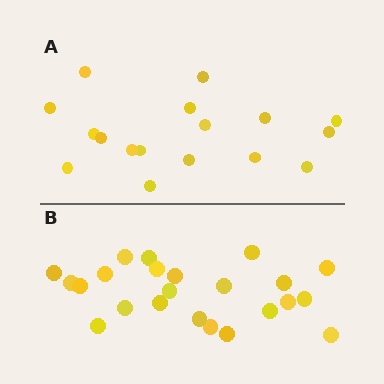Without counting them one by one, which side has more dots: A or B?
Region B (the bottom region) has more dots.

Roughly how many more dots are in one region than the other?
Region B has about 6 more dots than region A.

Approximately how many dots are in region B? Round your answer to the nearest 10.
About 20 dots. (The exact count is 23, which rounds to 20.)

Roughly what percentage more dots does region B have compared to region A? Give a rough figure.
About 35% more.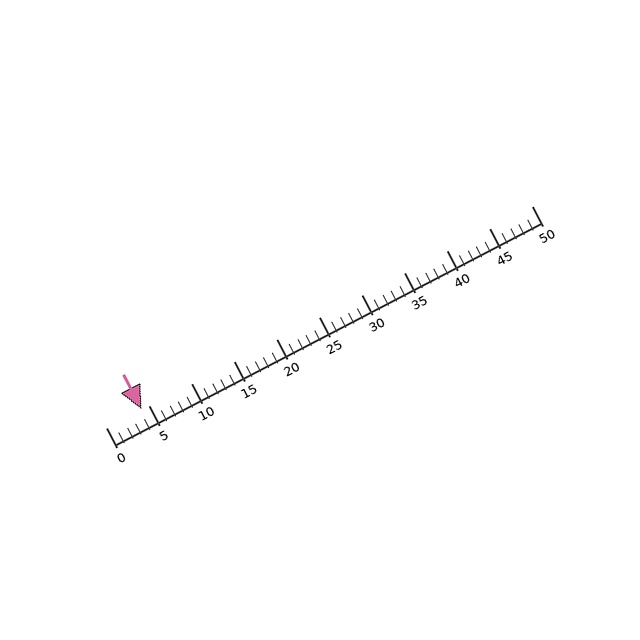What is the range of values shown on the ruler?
The ruler shows values from 0 to 50.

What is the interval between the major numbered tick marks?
The major tick marks are spaced 5 units apart.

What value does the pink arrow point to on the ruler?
The pink arrow points to approximately 4.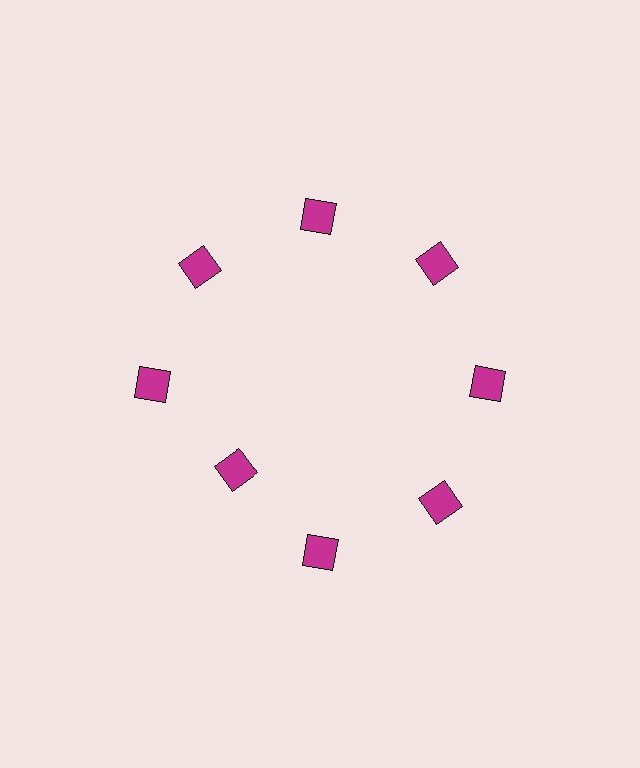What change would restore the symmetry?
The symmetry would be restored by moving it outward, back onto the ring so that all 8 squares sit at equal angles and equal distance from the center.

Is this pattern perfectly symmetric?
No. The 8 magenta squares are arranged in a ring, but one element near the 8 o'clock position is pulled inward toward the center, breaking the 8-fold rotational symmetry.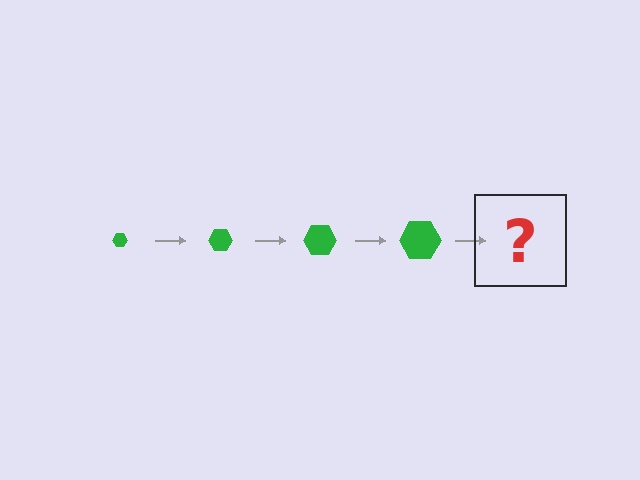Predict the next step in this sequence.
The next step is a green hexagon, larger than the previous one.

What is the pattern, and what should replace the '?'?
The pattern is that the hexagon gets progressively larger each step. The '?' should be a green hexagon, larger than the previous one.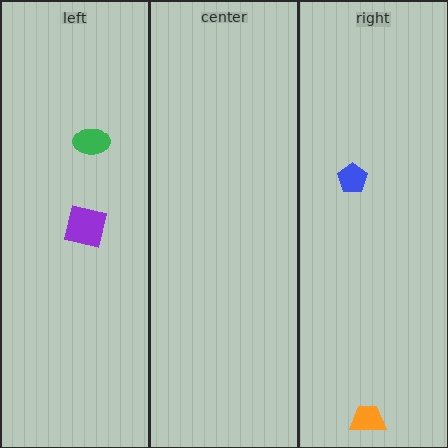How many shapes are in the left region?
2.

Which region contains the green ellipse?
The left region.